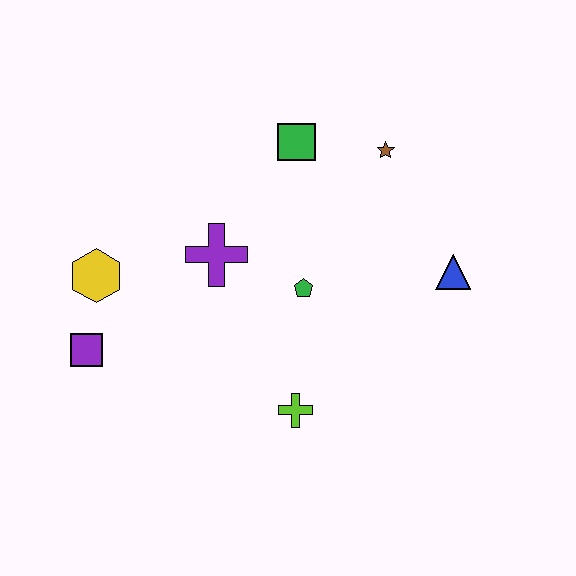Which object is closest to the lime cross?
The green pentagon is closest to the lime cross.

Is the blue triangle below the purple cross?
Yes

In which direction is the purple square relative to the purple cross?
The purple square is to the left of the purple cross.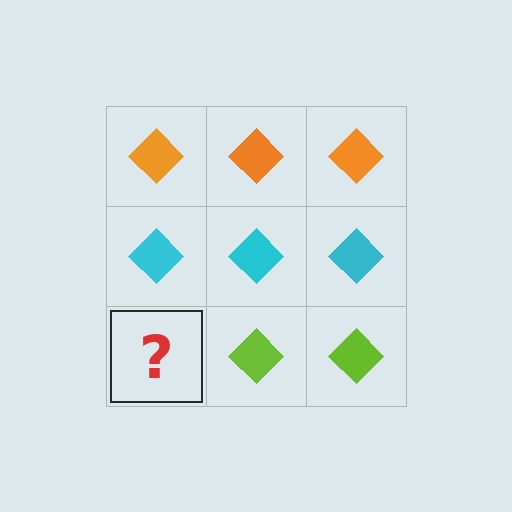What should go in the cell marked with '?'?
The missing cell should contain a lime diamond.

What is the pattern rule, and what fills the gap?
The rule is that each row has a consistent color. The gap should be filled with a lime diamond.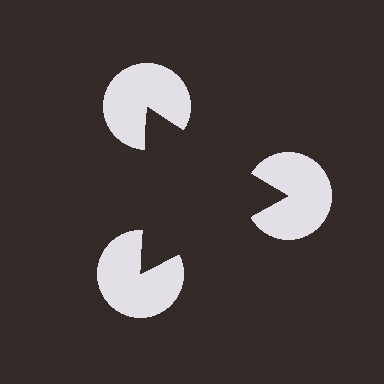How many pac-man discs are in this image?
There are 3 — one at each vertex of the illusory triangle.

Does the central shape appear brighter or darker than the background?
It typically appears slightly darker than the background, even though no actual brightness change is drawn.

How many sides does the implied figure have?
3 sides.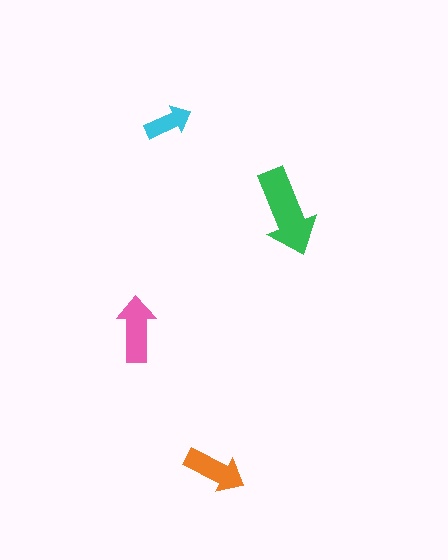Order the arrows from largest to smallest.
the green one, the pink one, the orange one, the cyan one.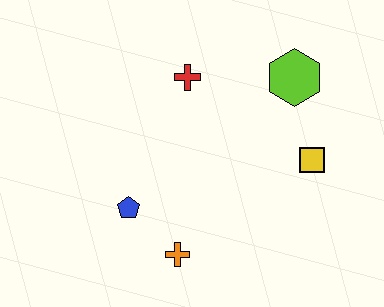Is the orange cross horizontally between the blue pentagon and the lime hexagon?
Yes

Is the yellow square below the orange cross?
No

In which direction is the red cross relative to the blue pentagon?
The red cross is above the blue pentagon.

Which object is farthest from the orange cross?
The lime hexagon is farthest from the orange cross.